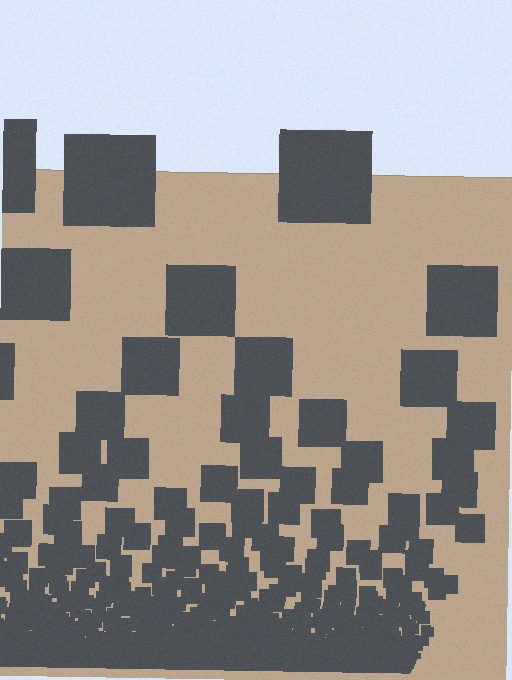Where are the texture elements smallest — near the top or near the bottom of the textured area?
Near the bottom.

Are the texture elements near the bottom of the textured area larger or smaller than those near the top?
Smaller. The gradient is inverted — elements near the bottom are smaller and denser.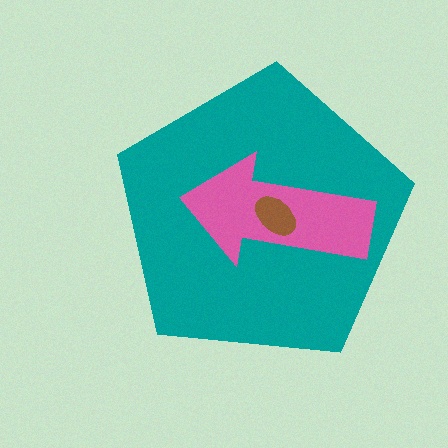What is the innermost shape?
The brown ellipse.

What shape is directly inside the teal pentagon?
The pink arrow.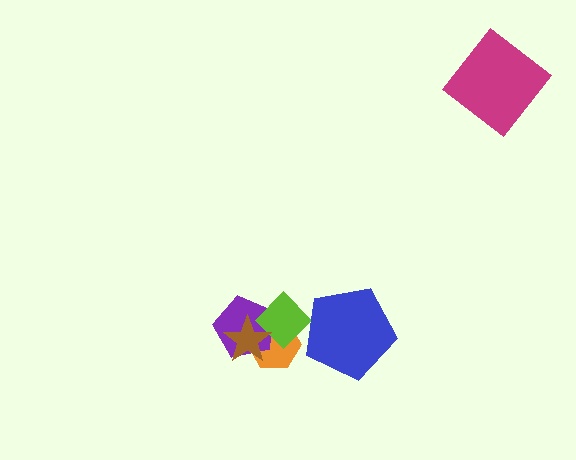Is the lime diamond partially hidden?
Yes, it is partially covered by another shape.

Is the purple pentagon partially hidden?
Yes, it is partially covered by another shape.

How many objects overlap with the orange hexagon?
3 objects overlap with the orange hexagon.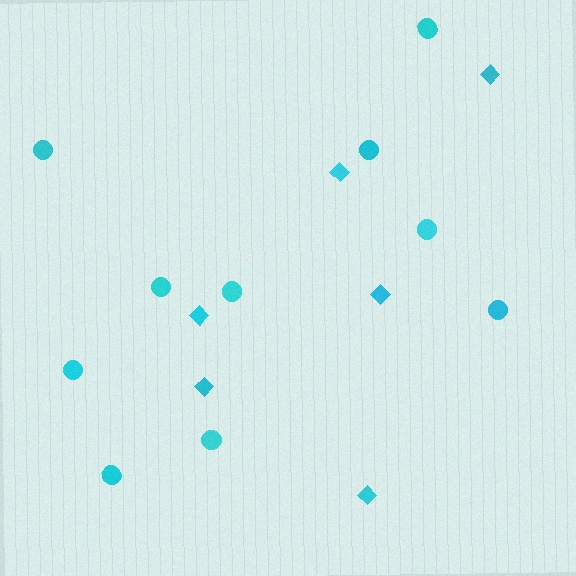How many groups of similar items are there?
There are 2 groups: one group of circles (10) and one group of diamonds (6).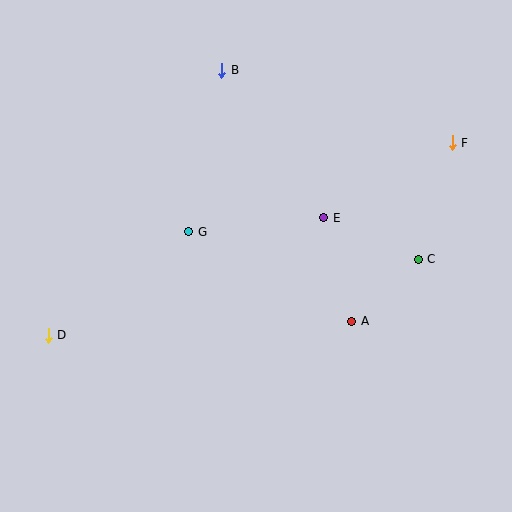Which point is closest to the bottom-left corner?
Point D is closest to the bottom-left corner.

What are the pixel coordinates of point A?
Point A is at (352, 321).